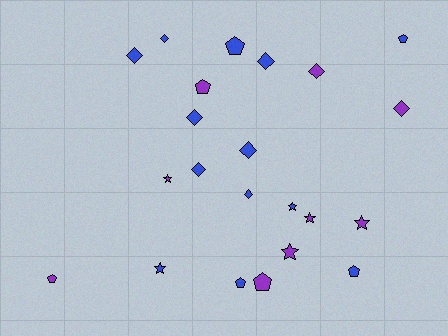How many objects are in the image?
There are 22 objects.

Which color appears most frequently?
Blue, with 13 objects.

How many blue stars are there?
There are 2 blue stars.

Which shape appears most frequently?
Diamond, with 9 objects.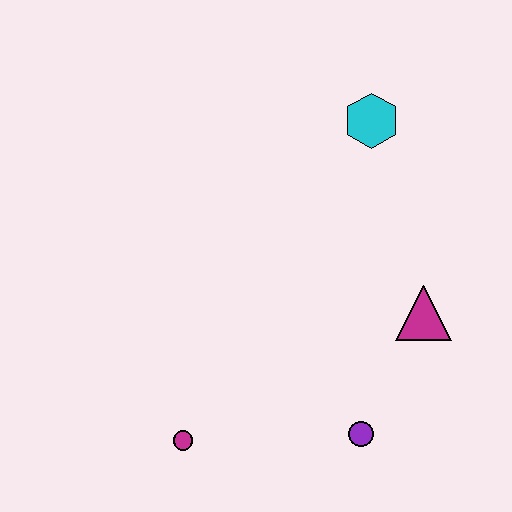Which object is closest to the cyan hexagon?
The magenta triangle is closest to the cyan hexagon.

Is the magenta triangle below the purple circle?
No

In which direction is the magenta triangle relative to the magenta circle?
The magenta triangle is to the right of the magenta circle.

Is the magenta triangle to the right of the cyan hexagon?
Yes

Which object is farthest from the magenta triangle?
The magenta circle is farthest from the magenta triangle.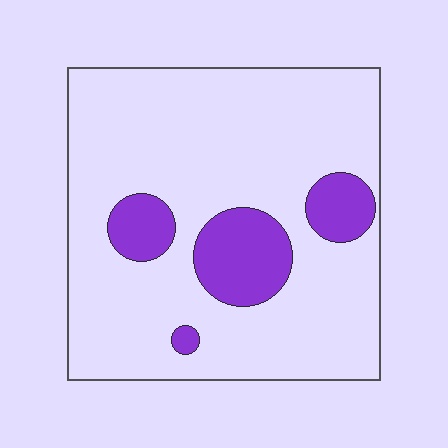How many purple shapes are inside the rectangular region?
4.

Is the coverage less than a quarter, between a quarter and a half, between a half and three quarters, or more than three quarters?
Less than a quarter.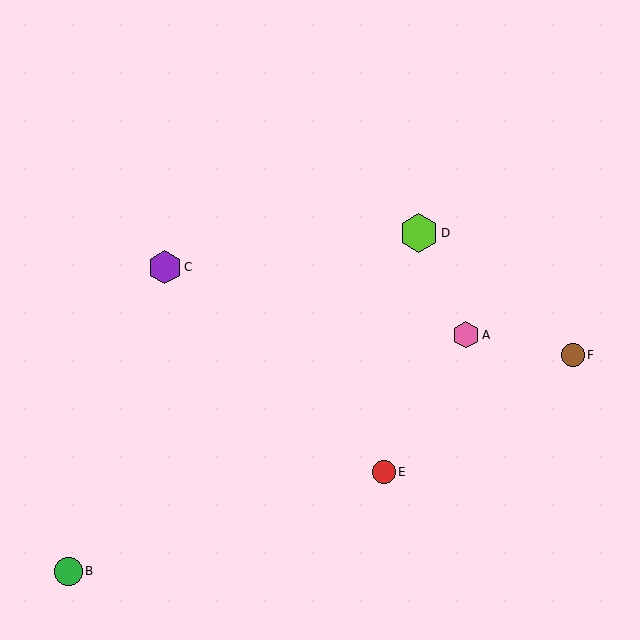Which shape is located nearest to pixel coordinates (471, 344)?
The pink hexagon (labeled A) at (466, 335) is nearest to that location.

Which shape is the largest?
The lime hexagon (labeled D) is the largest.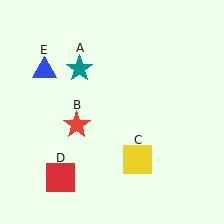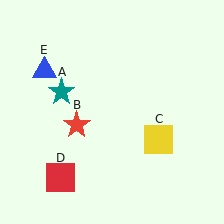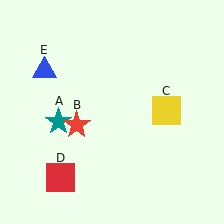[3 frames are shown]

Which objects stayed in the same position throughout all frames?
Red star (object B) and red square (object D) and blue triangle (object E) remained stationary.